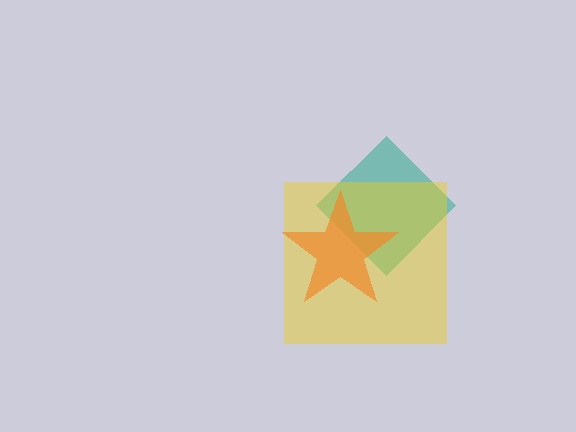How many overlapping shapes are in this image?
There are 3 overlapping shapes in the image.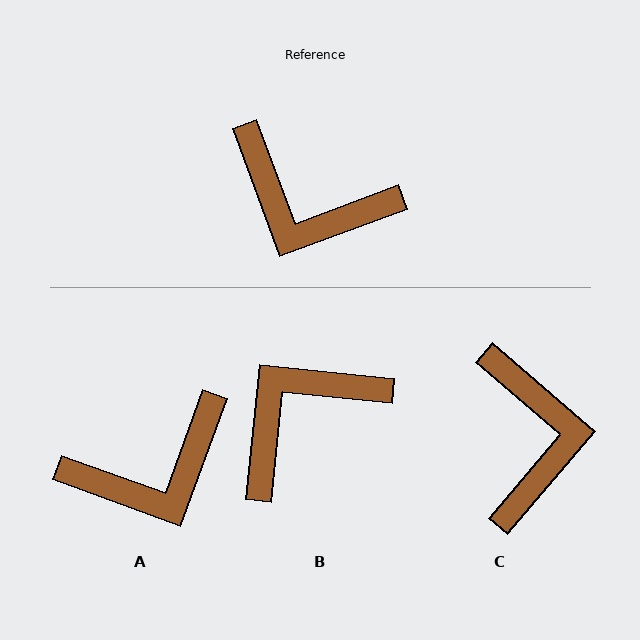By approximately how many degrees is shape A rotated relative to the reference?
Approximately 50 degrees counter-clockwise.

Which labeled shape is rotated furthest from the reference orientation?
C, about 119 degrees away.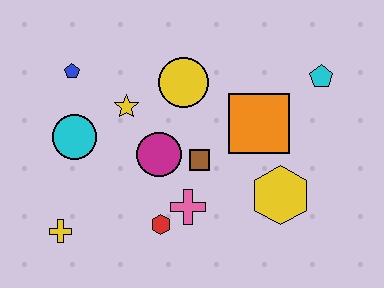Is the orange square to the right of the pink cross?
Yes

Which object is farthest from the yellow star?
The cyan pentagon is farthest from the yellow star.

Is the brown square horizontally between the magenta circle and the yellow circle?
No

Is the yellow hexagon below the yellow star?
Yes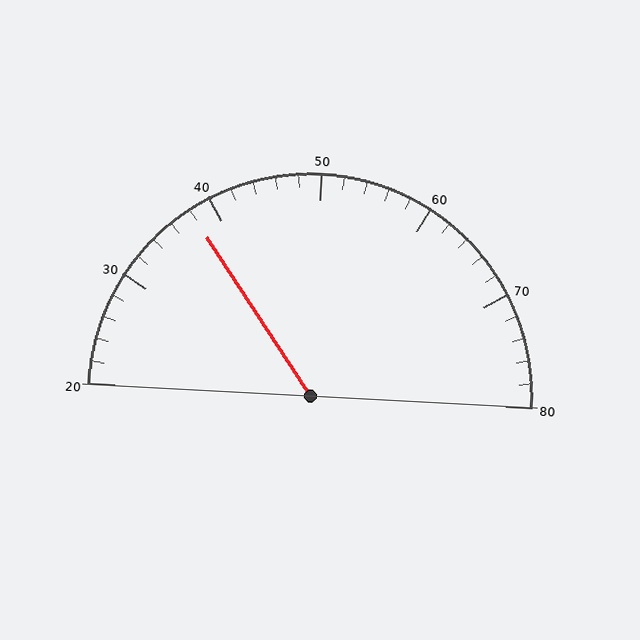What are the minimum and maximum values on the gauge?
The gauge ranges from 20 to 80.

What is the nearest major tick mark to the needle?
The nearest major tick mark is 40.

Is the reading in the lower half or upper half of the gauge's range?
The reading is in the lower half of the range (20 to 80).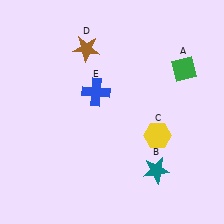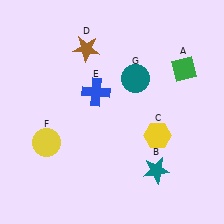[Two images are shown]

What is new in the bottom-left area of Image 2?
A yellow circle (F) was added in the bottom-left area of Image 2.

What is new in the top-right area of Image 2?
A teal circle (G) was added in the top-right area of Image 2.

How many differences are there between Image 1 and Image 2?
There are 2 differences between the two images.